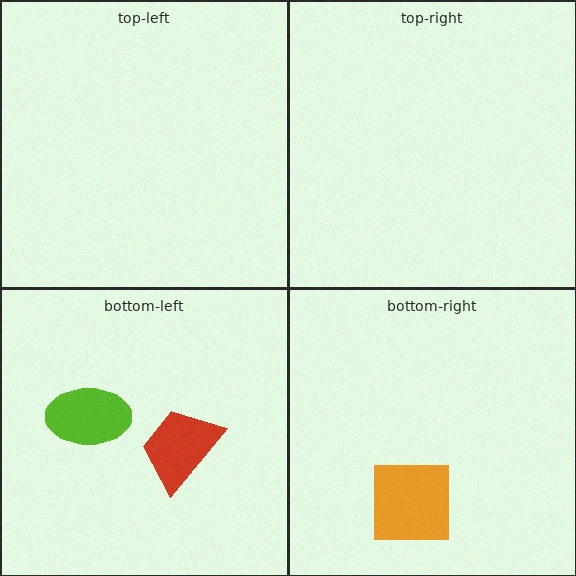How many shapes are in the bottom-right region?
1.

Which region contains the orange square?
The bottom-right region.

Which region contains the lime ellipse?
The bottom-left region.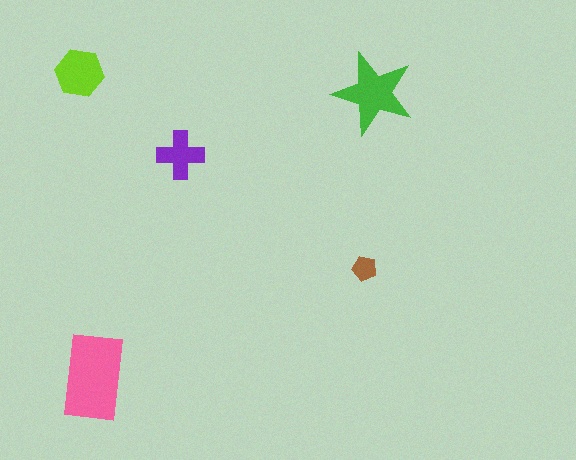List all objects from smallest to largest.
The brown pentagon, the purple cross, the lime hexagon, the green star, the pink rectangle.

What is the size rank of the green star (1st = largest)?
2nd.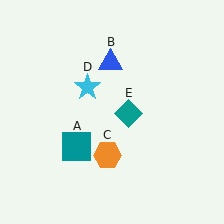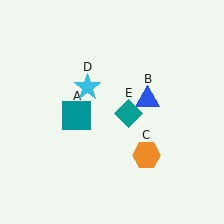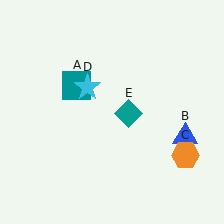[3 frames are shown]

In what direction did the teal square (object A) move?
The teal square (object A) moved up.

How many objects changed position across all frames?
3 objects changed position: teal square (object A), blue triangle (object B), orange hexagon (object C).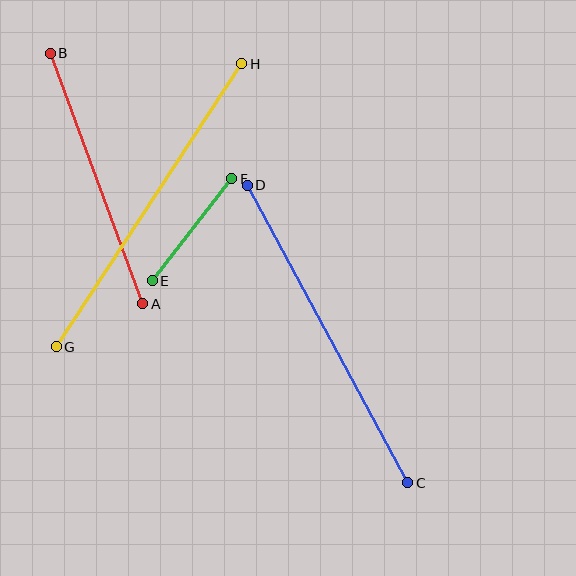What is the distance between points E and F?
The distance is approximately 129 pixels.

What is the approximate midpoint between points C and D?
The midpoint is at approximately (328, 334) pixels.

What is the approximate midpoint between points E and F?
The midpoint is at approximately (192, 230) pixels.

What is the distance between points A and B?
The distance is approximately 267 pixels.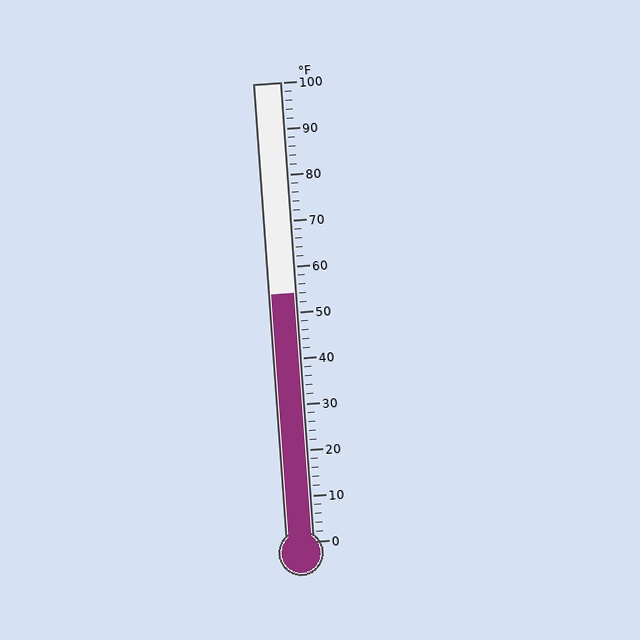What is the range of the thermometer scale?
The thermometer scale ranges from 0°F to 100°F.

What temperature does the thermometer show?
The thermometer shows approximately 54°F.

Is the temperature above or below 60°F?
The temperature is below 60°F.